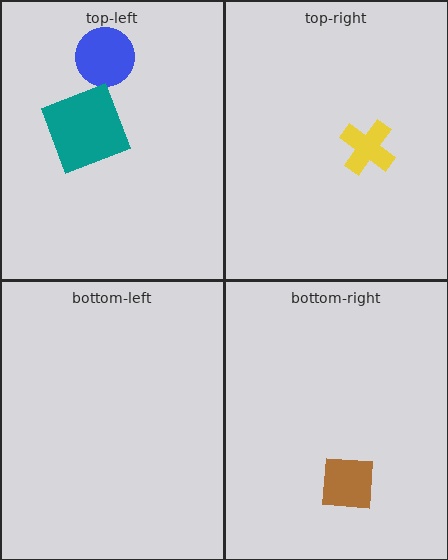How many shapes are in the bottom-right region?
1.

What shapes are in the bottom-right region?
The brown square.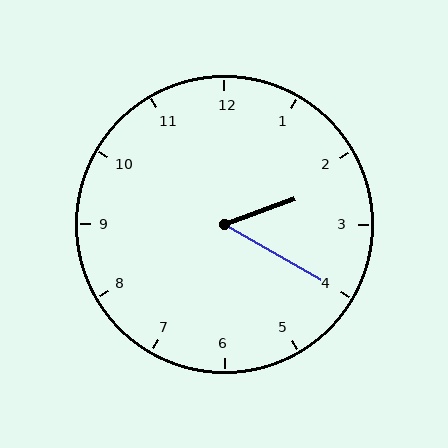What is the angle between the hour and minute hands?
Approximately 50 degrees.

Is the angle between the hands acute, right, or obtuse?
It is acute.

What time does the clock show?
2:20.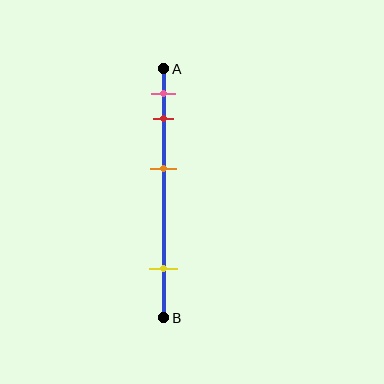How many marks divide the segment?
There are 4 marks dividing the segment.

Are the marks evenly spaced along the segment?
No, the marks are not evenly spaced.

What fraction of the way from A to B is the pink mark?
The pink mark is approximately 10% (0.1) of the way from A to B.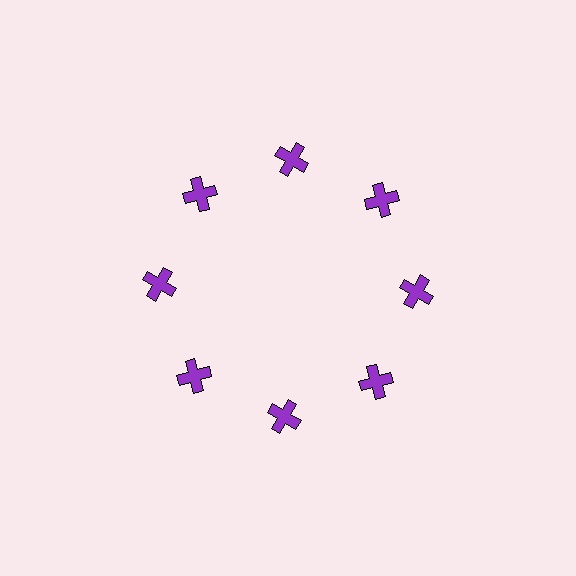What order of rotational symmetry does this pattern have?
This pattern has 8-fold rotational symmetry.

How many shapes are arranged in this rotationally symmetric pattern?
There are 8 shapes, arranged in 8 groups of 1.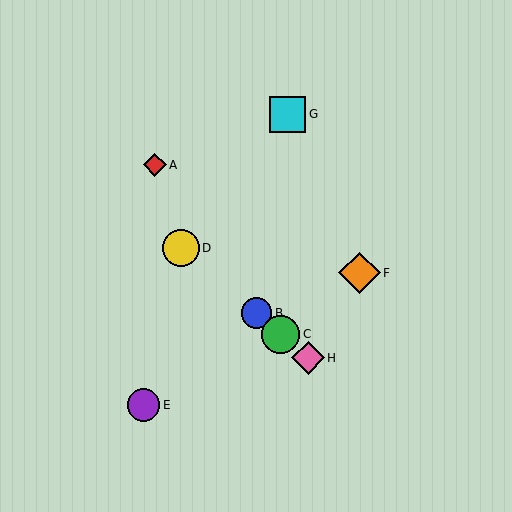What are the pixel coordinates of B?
Object B is at (256, 313).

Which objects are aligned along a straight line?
Objects B, C, D, H are aligned along a straight line.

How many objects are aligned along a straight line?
4 objects (B, C, D, H) are aligned along a straight line.